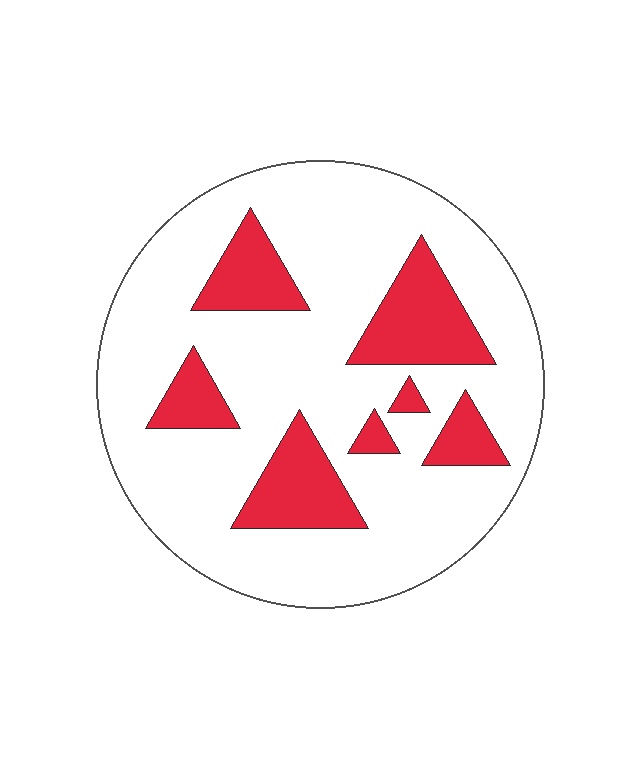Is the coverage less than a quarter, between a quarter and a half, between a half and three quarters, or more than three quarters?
Less than a quarter.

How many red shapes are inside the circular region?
7.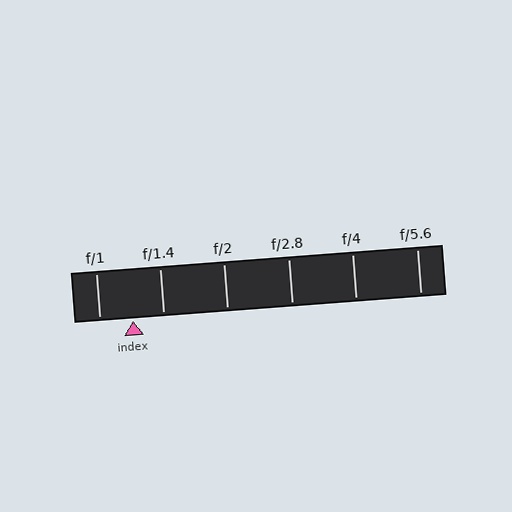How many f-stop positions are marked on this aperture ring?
There are 6 f-stop positions marked.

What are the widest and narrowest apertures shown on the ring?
The widest aperture shown is f/1 and the narrowest is f/5.6.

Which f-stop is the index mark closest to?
The index mark is closest to f/1.4.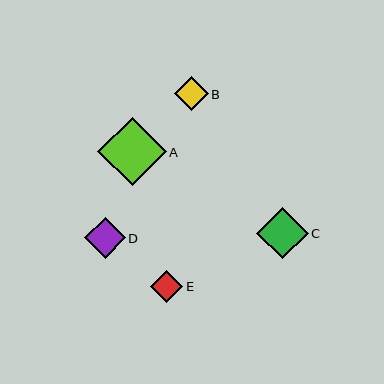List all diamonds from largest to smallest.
From largest to smallest: A, C, D, B, E.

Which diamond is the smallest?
Diamond E is the smallest with a size of approximately 32 pixels.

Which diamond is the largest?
Diamond A is the largest with a size of approximately 68 pixels.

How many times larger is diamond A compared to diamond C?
Diamond A is approximately 1.3 times the size of diamond C.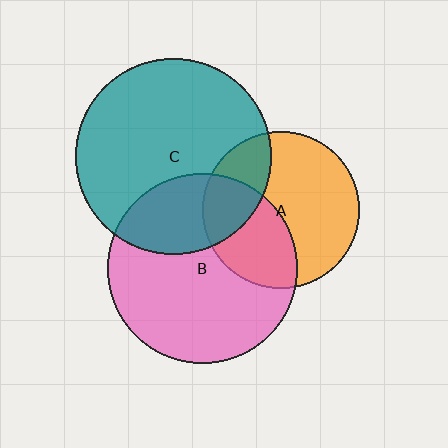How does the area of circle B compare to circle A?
Approximately 1.5 times.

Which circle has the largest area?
Circle C (teal).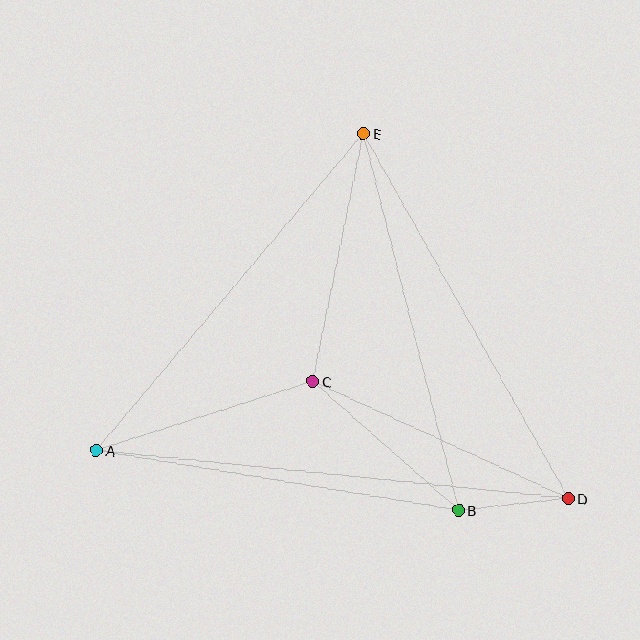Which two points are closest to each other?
Points B and D are closest to each other.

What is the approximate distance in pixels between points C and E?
The distance between C and E is approximately 253 pixels.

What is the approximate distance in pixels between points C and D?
The distance between C and D is approximately 281 pixels.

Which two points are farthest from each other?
Points A and D are farthest from each other.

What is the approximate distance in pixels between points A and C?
The distance between A and C is approximately 228 pixels.